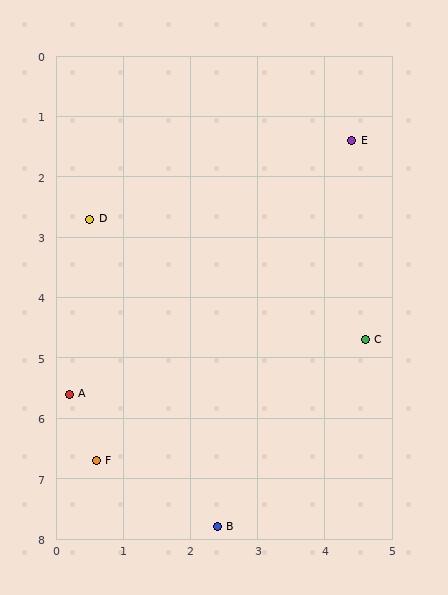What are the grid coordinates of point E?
Point E is at approximately (4.4, 1.4).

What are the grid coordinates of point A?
Point A is at approximately (0.2, 5.6).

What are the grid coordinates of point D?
Point D is at approximately (0.5, 2.7).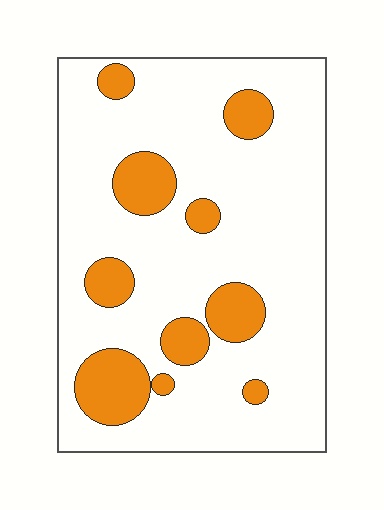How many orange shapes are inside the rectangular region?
10.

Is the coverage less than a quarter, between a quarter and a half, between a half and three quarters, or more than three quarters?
Less than a quarter.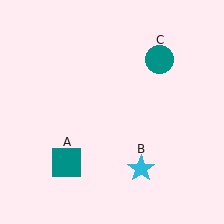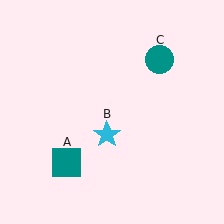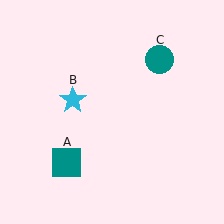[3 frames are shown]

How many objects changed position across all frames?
1 object changed position: cyan star (object B).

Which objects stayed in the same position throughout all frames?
Teal square (object A) and teal circle (object C) remained stationary.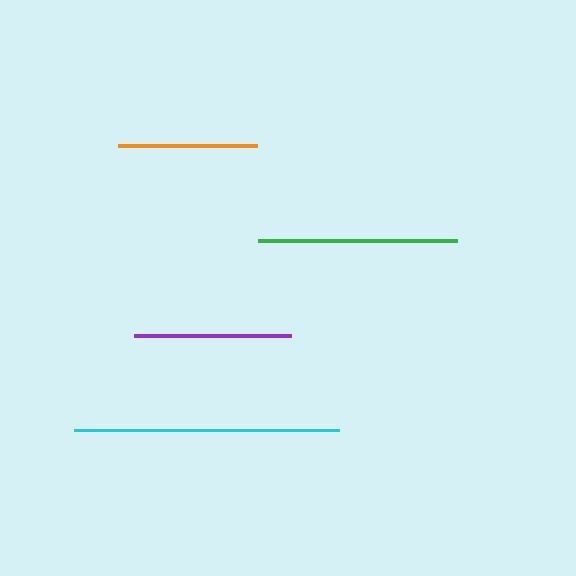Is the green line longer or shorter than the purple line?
The green line is longer than the purple line.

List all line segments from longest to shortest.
From longest to shortest: cyan, green, purple, orange.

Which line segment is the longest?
The cyan line is the longest at approximately 265 pixels.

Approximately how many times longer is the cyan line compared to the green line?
The cyan line is approximately 1.3 times the length of the green line.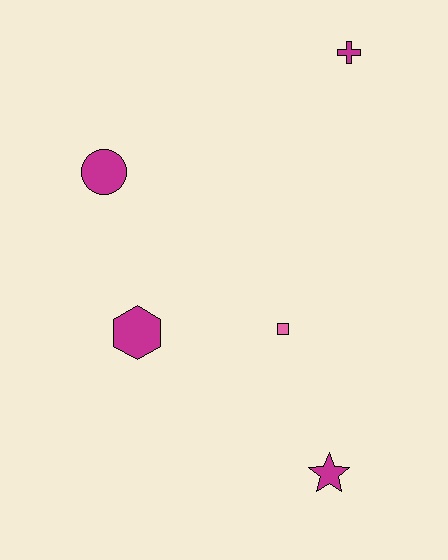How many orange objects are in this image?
There are no orange objects.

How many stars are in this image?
There is 1 star.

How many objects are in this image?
There are 5 objects.